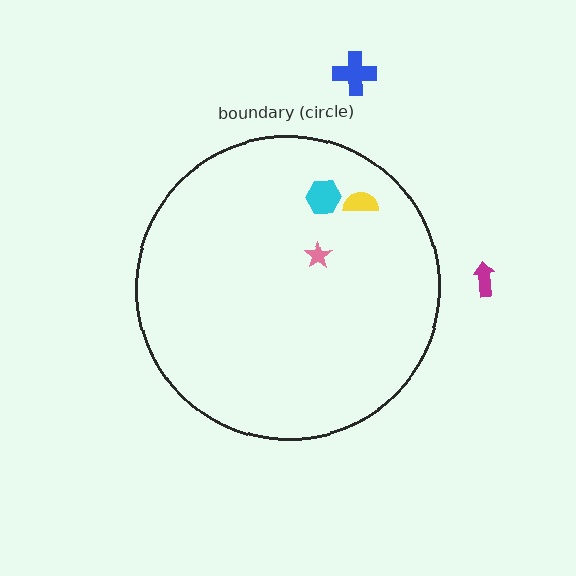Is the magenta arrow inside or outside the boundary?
Outside.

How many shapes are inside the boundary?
3 inside, 2 outside.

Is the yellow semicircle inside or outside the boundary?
Inside.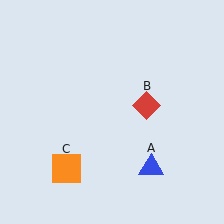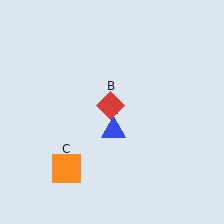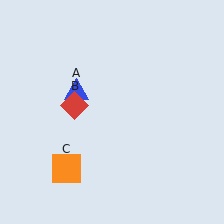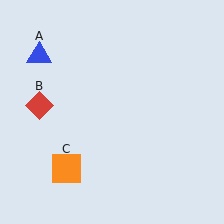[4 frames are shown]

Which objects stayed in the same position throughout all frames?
Orange square (object C) remained stationary.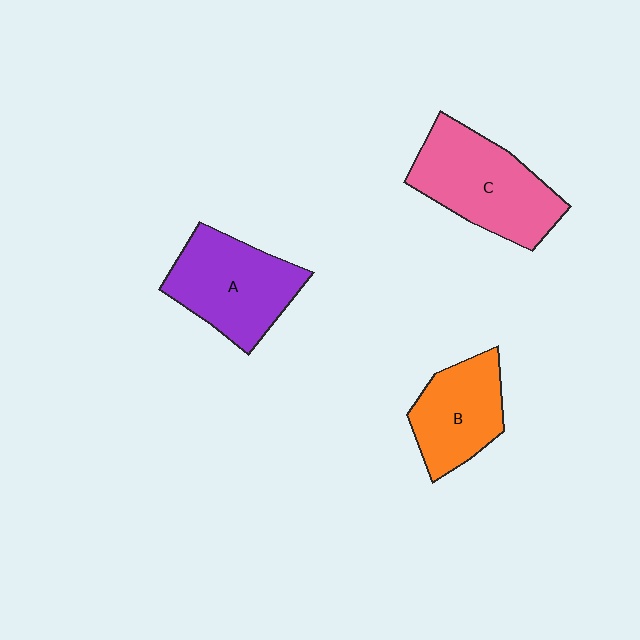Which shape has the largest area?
Shape C (pink).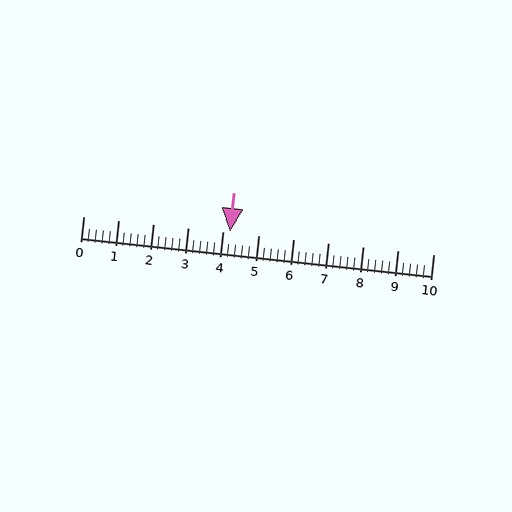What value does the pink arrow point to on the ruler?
The pink arrow points to approximately 4.2.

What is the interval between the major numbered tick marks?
The major tick marks are spaced 1 units apart.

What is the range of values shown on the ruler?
The ruler shows values from 0 to 10.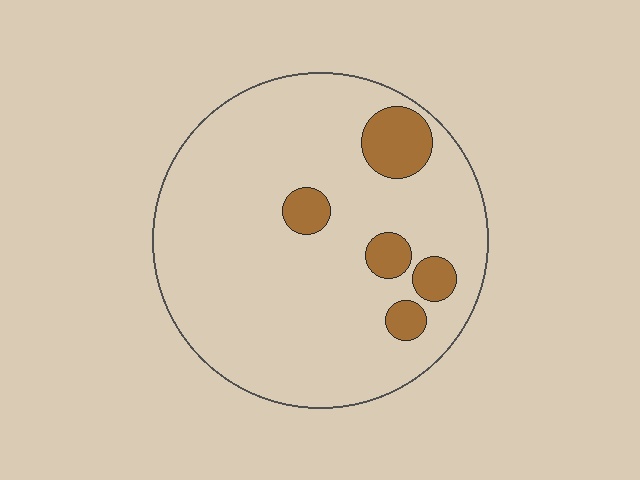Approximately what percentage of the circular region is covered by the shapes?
Approximately 10%.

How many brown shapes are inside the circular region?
5.